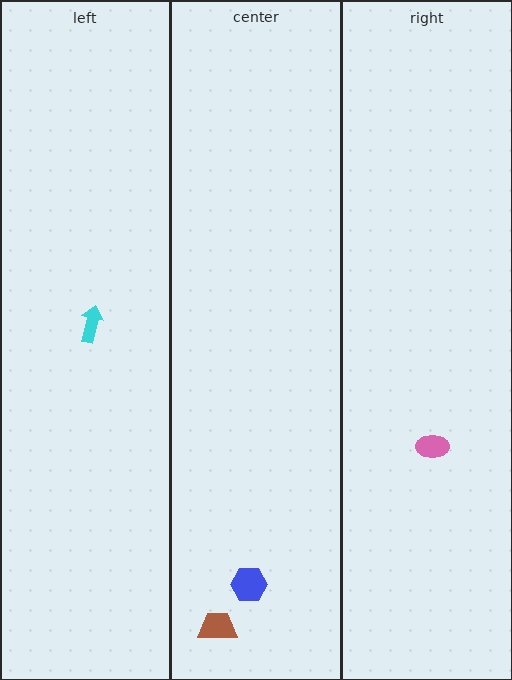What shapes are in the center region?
The brown trapezoid, the blue hexagon.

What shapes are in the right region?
The pink ellipse.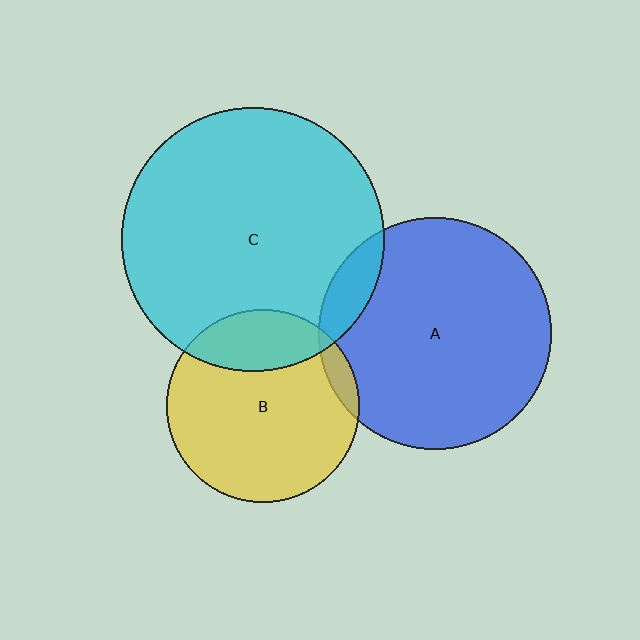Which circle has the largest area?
Circle C (cyan).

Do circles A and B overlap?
Yes.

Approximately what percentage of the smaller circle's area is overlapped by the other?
Approximately 5%.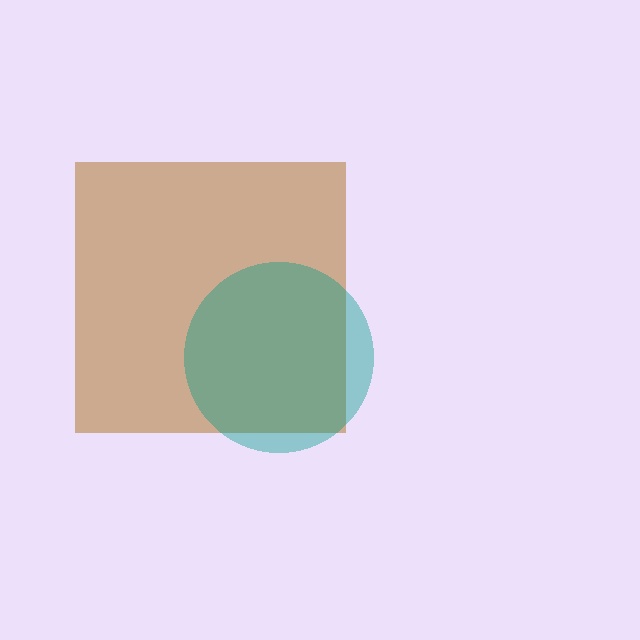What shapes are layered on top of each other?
The layered shapes are: a brown square, a teal circle.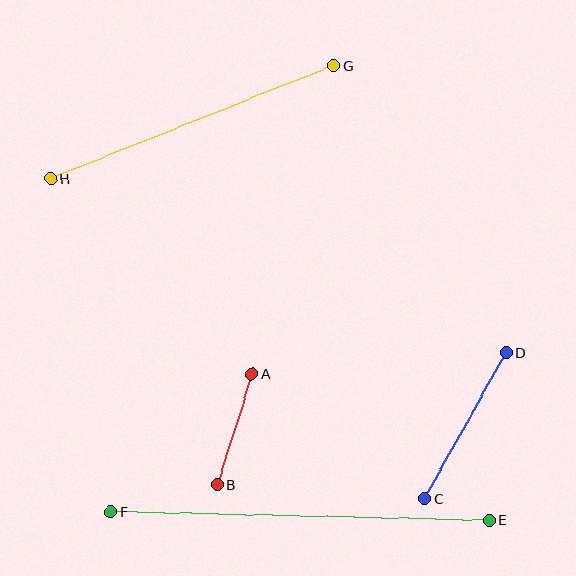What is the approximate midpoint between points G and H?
The midpoint is at approximately (192, 123) pixels.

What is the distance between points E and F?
The distance is approximately 378 pixels.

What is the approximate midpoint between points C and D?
The midpoint is at approximately (465, 426) pixels.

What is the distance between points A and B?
The distance is approximately 116 pixels.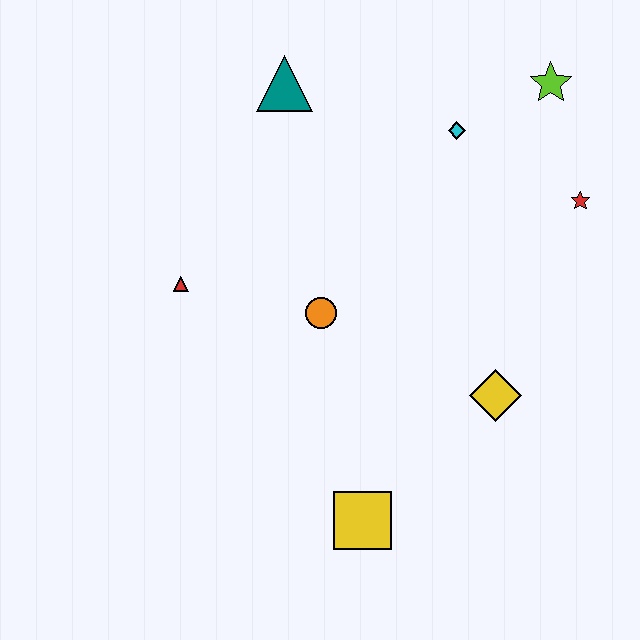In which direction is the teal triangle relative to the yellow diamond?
The teal triangle is above the yellow diamond.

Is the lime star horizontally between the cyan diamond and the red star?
Yes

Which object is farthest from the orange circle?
The lime star is farthest from the orange circle.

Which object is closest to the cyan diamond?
The lime star is closest to the cyan diamond.